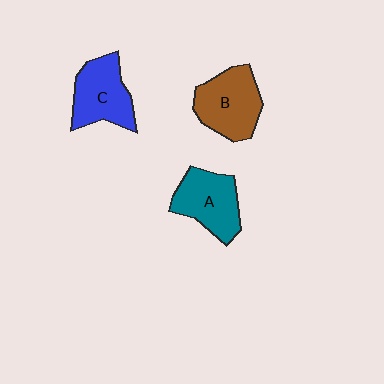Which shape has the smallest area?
Shape A (teal).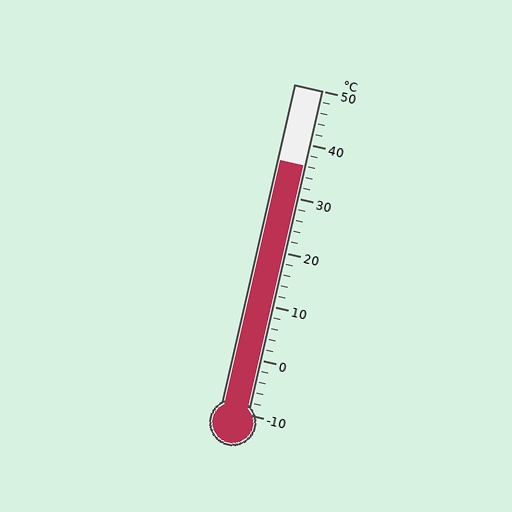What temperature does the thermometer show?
The thermometer shows approximately 36°C.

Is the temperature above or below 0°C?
The temperature is above 0°C.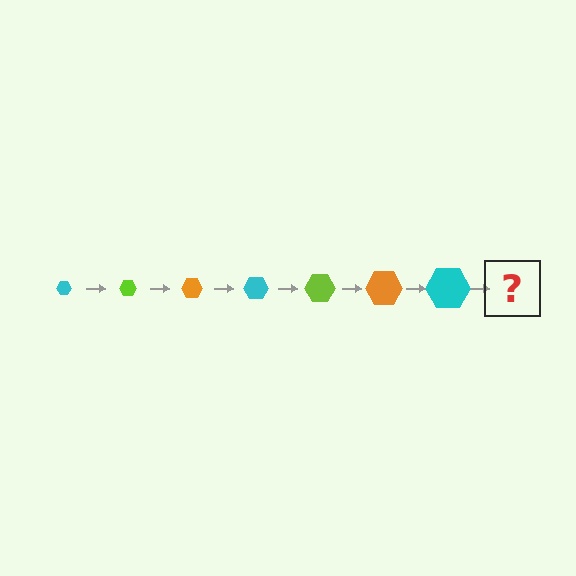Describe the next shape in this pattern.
It should be a lime hexagon, larger than the previous one.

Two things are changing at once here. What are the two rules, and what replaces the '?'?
The two rules are that the hexagon grows larger each step and the color cycles through cyan, lime, and orange. The '?' should be a lime hexagon, larger than the previous one.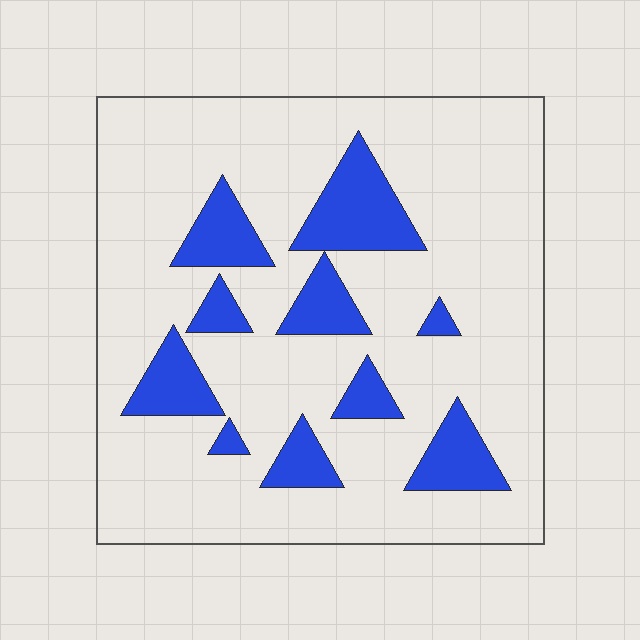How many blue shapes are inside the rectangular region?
10.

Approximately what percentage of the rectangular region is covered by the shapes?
Approximately 20%.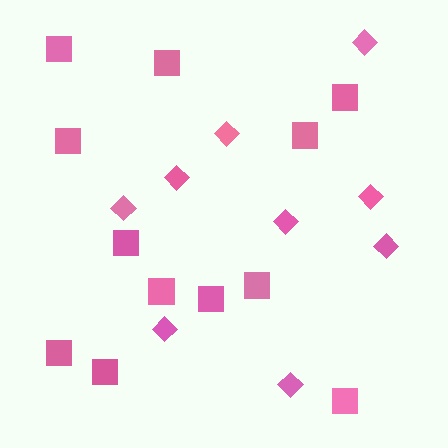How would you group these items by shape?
There are 2 groups: one group of squares (12) and one group of diamonds (9).